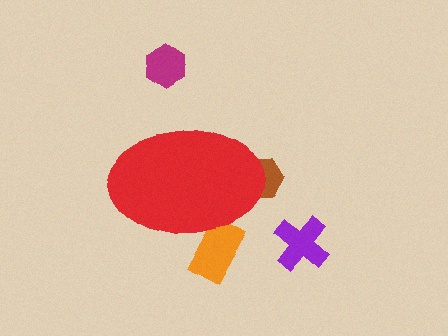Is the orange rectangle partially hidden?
Yes, the orange rectangle is partially hidden behind the red ellipse.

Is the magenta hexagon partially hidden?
No, the magenta hexagon is fully visible.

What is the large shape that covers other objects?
A red ellipse.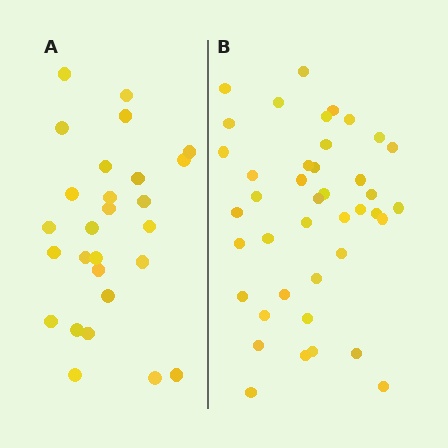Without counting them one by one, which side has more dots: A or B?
Region B (the right region) has more dots.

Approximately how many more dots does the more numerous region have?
Region B has approximately 15 more dots than region A.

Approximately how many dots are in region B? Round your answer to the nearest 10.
About 40 dots. (The exact count is 41, which rounds to 40.)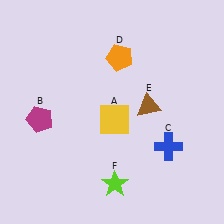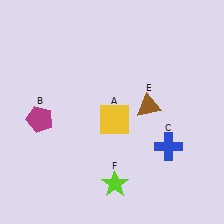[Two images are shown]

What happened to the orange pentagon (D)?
The orange pentagon (D) was removed in Image 2. It was in the top-right area of Image 1.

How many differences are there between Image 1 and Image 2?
There is 1 difference between the two images.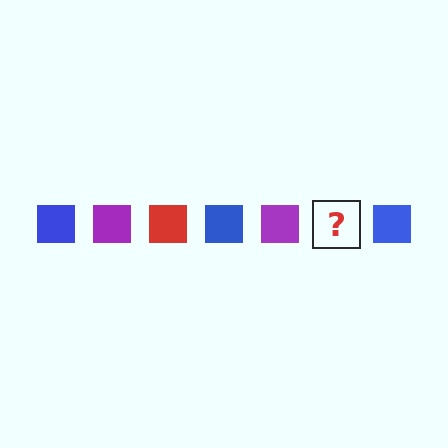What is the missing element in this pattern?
The missing element is a red square.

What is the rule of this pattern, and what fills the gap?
The rule is that the pattern cycles through blue, purple, red squares. The gap should be filled with a red square.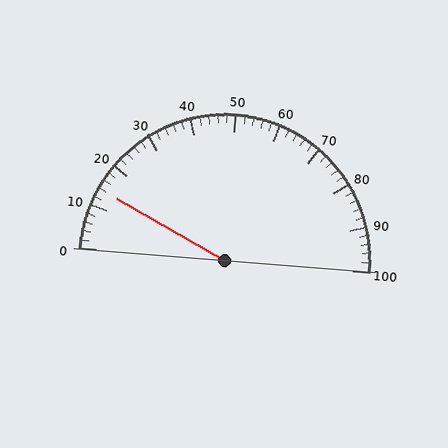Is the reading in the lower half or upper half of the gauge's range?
The reading is in the lower half of the range (0 to 100).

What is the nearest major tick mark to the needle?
The nearest major tick mark is 10.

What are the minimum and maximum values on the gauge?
The gauge ranges from 0 to 100.